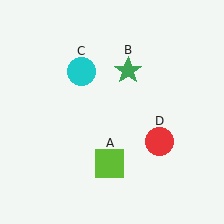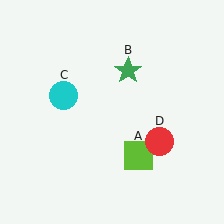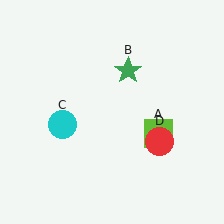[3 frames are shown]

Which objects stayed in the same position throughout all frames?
Green star (object B) and red circle (object D) remained stationary.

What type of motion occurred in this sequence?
The lime square (object A), cyan circle (object C) rotated counterclockwise around the center of the scene.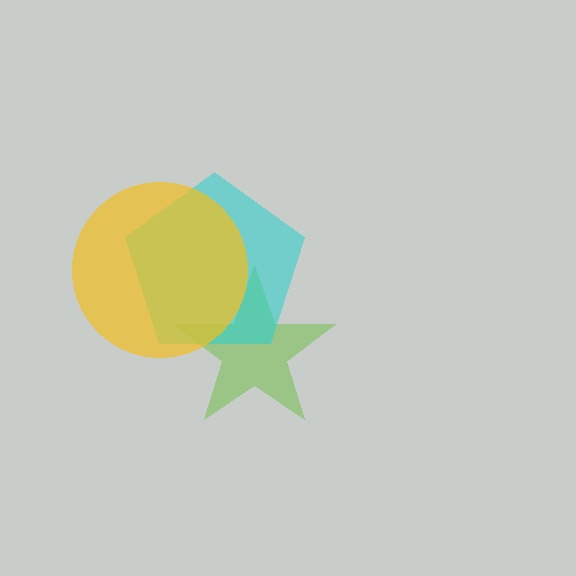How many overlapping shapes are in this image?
There are 3 overlapping shapes in the image.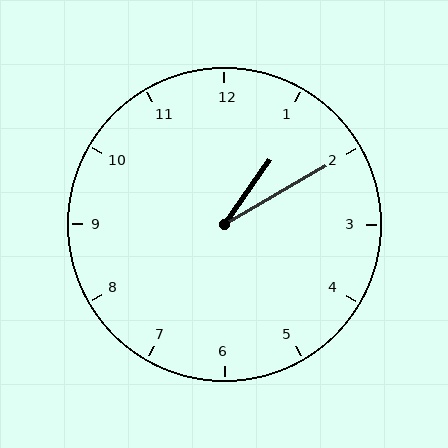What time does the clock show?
1:10.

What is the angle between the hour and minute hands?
Approximately 25 degrees.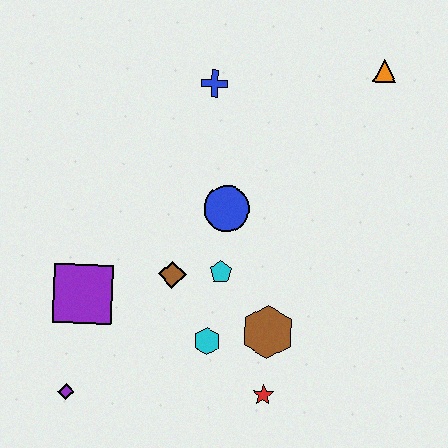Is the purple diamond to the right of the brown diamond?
No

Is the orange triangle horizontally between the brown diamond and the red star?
No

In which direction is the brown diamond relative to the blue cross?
The brown diamond is below the blue cross.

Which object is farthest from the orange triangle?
The purple diamond is farthest from the orange triangle.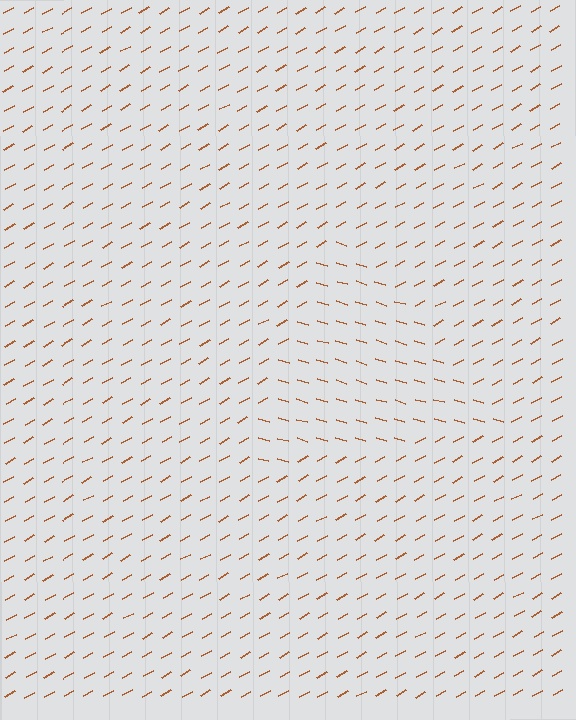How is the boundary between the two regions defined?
The boundary is defined purely by a change in line orientation (approximately 45 degrees difference). All lines are the same color and thickness.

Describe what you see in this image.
The image is filled with small brown line segments. A triangle region in the image has lines oriented differently from the surrounding lines, creating a visible texture boundary.